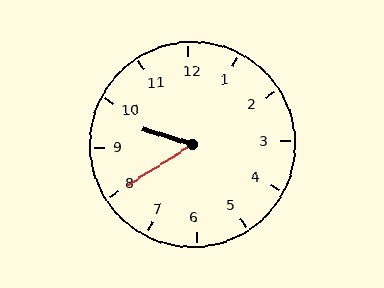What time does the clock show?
9:40.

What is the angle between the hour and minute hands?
Approximately 50 degrees.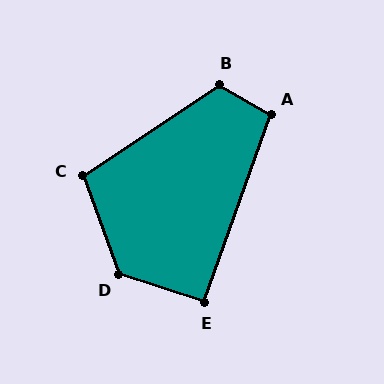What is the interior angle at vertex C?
Approximately 104 degrees (obtuse).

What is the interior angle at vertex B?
Approximately 116 degrees (obtuse).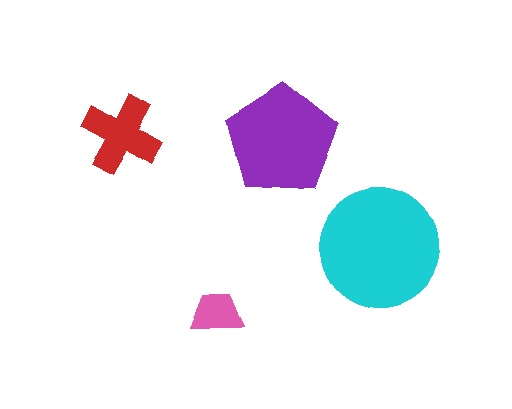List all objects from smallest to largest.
The pink trapezoid, the red cross, the purple pentagon, the cyan circle.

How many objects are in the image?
There are 4 objects in the image.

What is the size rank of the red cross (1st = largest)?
3rd.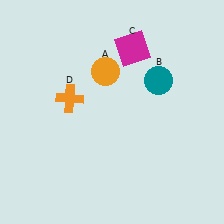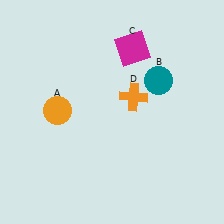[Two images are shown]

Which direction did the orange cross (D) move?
The orange cross (D) moved right.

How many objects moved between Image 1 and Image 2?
2 objects moved between the two images.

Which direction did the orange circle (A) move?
The orange circle (A) moved left.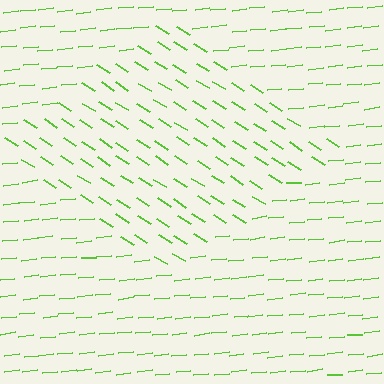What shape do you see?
I see a diamond.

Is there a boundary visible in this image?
Yes, there is a texture boundary formed by a change in line orientation.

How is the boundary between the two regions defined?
The boundary is defined purely by a change in line orientation (approximately 39 degrees difference). All lines are the same color and thickness.